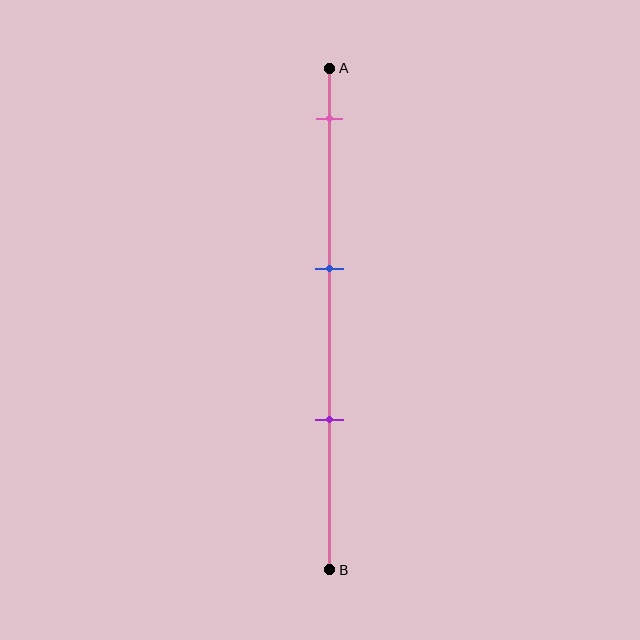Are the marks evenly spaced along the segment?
Yes, the marks are approximately evenly spaced.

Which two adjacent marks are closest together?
The blue and purple marks are the closest adjacent pair.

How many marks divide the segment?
There are 3 marks dividing the segment.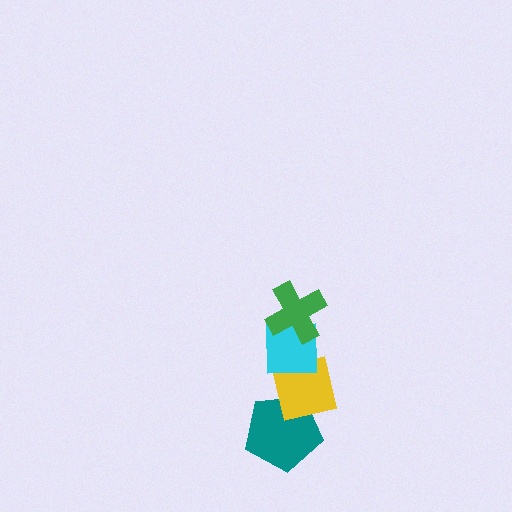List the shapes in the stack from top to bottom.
From top to bottom: the green cross, the cyan square, the yellow square, the teal pentagon.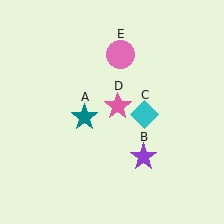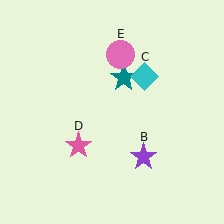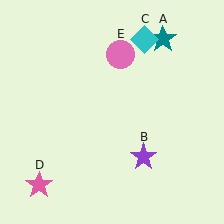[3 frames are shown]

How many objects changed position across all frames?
3 objects changed position: teal star (object A), cyan diamond (object C), pink star (object D).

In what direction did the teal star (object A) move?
The teal star (object A) moved up and to the right.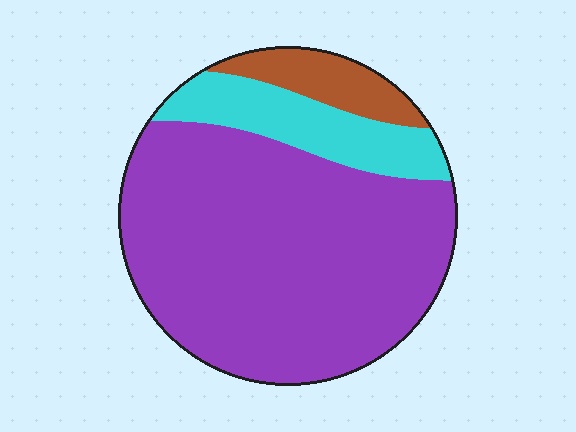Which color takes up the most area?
Purple, at roughly 75%.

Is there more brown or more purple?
Purple.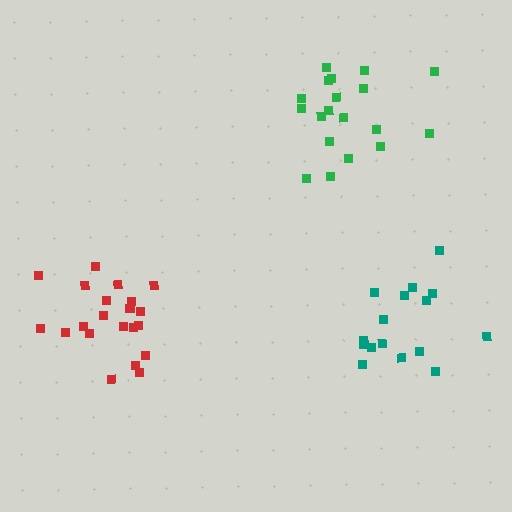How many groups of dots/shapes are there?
There are 3 groups.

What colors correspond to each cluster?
The clusters are colored: teal, red, green.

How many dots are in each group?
Group 1: 16 dots, Group 2: 21 dots, Group 3: 19 dots (56 total).